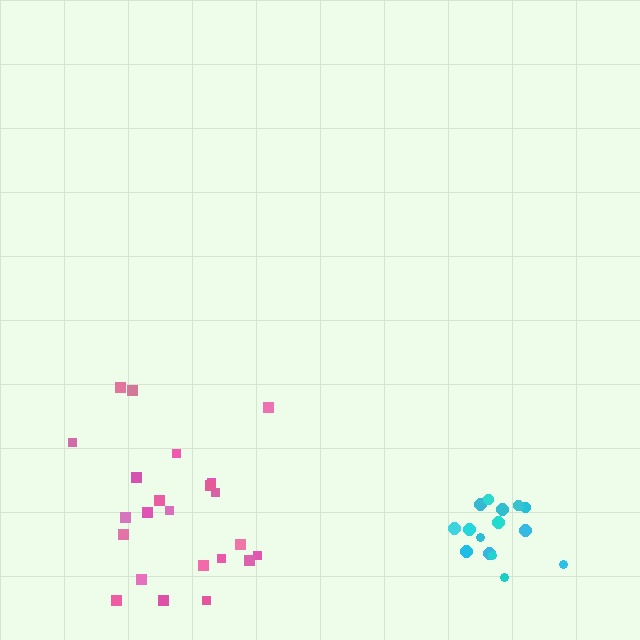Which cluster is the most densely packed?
Cyan.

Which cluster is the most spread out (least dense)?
Pink.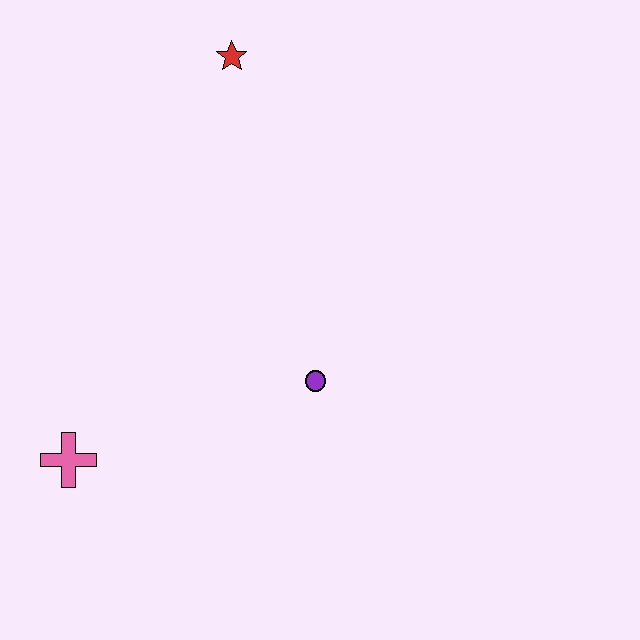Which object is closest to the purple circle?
The pink cross is closest to the purple circle.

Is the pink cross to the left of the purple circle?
Yes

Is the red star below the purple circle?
No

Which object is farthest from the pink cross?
The red star is farthest from the pink cross.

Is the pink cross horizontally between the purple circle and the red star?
No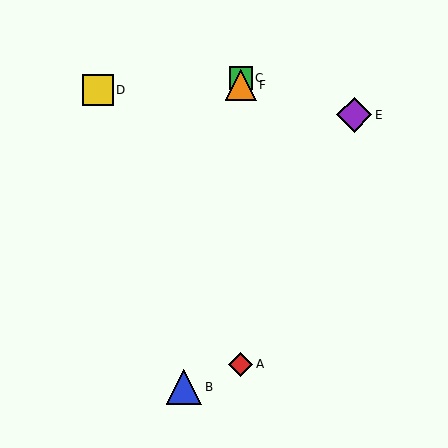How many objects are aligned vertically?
3 objects (A, C, F) are aligned vertically.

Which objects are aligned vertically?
Objects A, C, F are aligned vertically.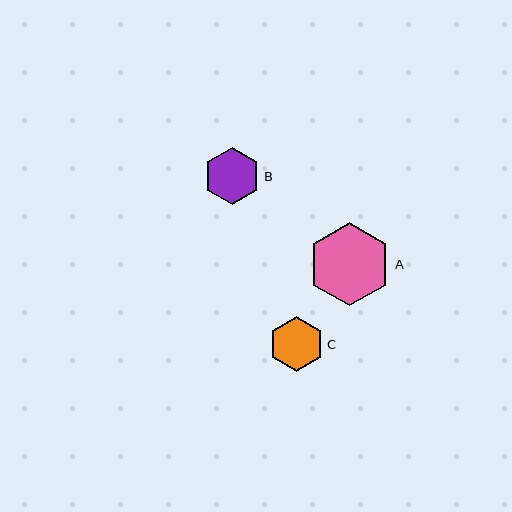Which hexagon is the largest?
Hexagon A is the largest with a size of approximately 84 pixels.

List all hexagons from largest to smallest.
From largest to smallest: A, B, C.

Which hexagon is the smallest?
Hexagon C is the smallest with a size of approximately 54 pixels.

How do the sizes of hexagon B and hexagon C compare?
Hexagon B and hexagon C are approximately the same size.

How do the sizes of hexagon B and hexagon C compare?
Hexagon B and hexagon C are approximately the same size.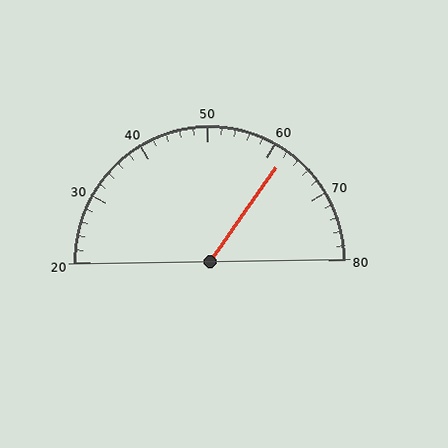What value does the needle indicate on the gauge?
The needle indicates approximately 62.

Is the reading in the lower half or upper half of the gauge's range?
The reading is in the upper half of the range (20 to 80).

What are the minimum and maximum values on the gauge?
The gauge ranges from 20 to 80.